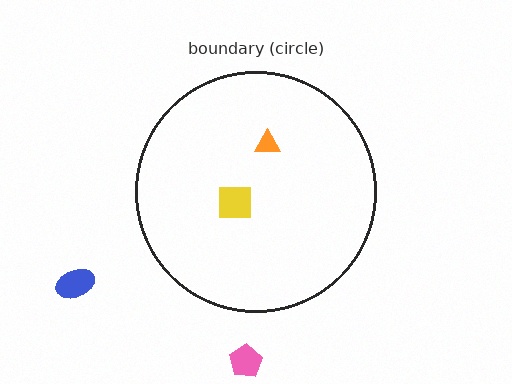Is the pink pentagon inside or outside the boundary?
Outside.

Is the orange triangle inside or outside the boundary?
Inside.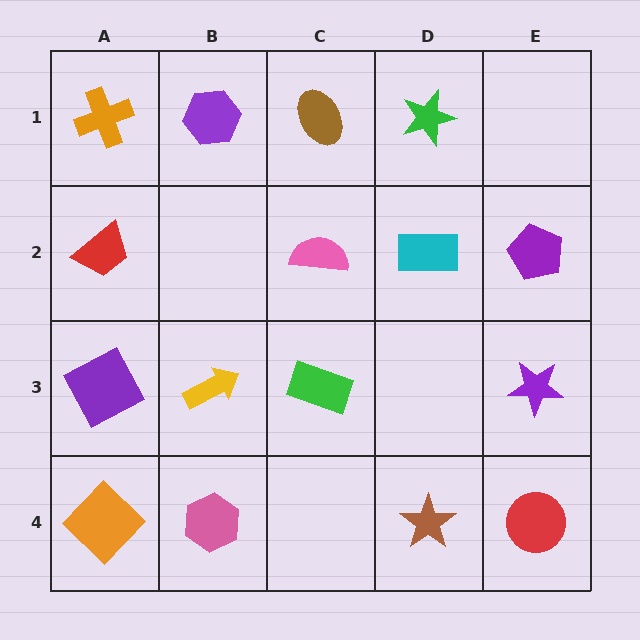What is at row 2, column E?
A purple pentagon.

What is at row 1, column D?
A green star.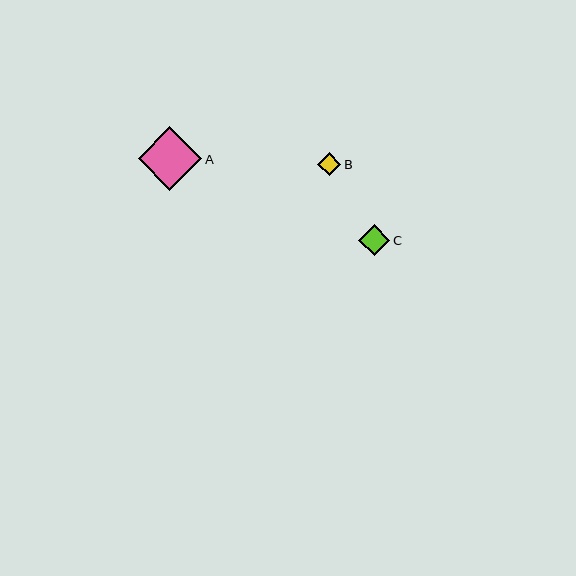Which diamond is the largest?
Diamond A is the largest with a size of approximately 63 pixels.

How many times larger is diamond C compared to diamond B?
Diamond C is approximately 1.3 times the size of diamond B.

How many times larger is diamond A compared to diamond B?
Diamond A is approximately 2.7 times the size of diamond B.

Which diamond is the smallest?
Diamond B is the smallest with a size of approximately 23 pixels.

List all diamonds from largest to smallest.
From largest to smallest: A, C, B.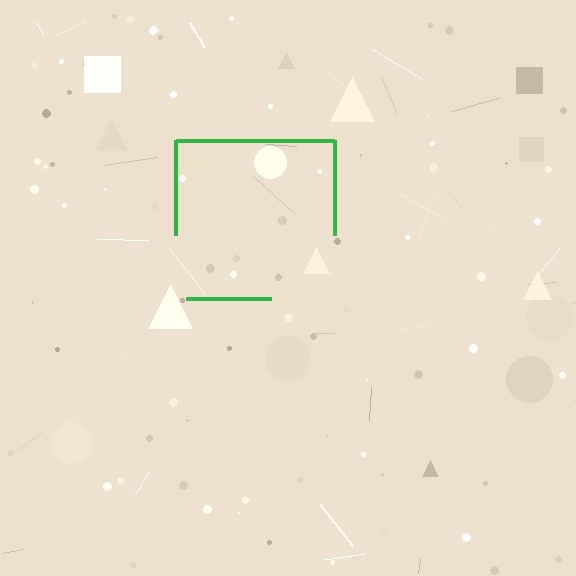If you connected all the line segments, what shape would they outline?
They would outline a square.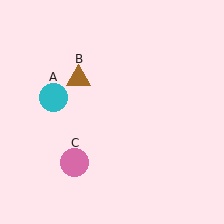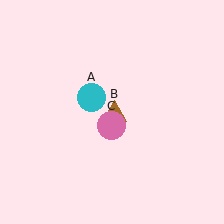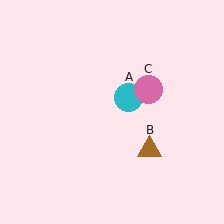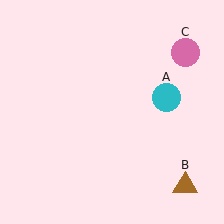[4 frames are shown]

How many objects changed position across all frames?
3 objects changed position: cyan circle (object A), brown triangle (object B), pink circle (object C).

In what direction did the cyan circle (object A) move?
The cyan circle (object A) moved right.